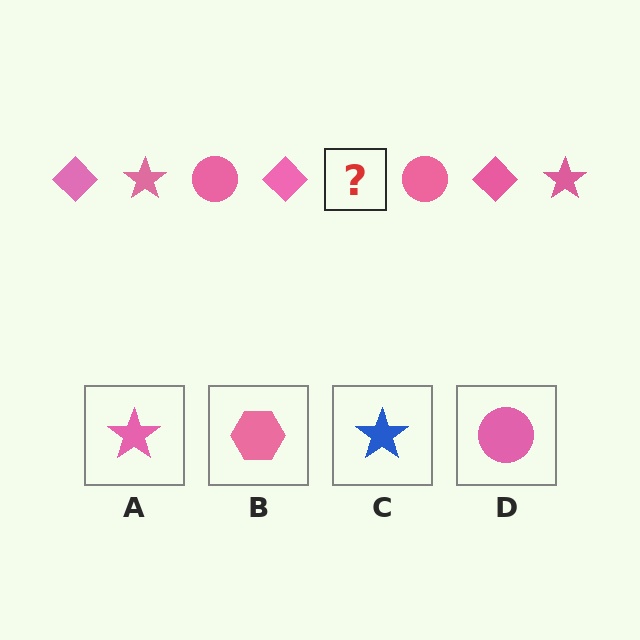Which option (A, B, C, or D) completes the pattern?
A.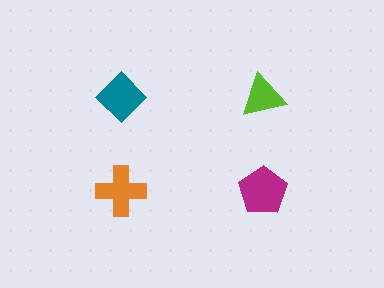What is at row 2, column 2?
A magenta pentagon.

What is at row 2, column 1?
An orange cross.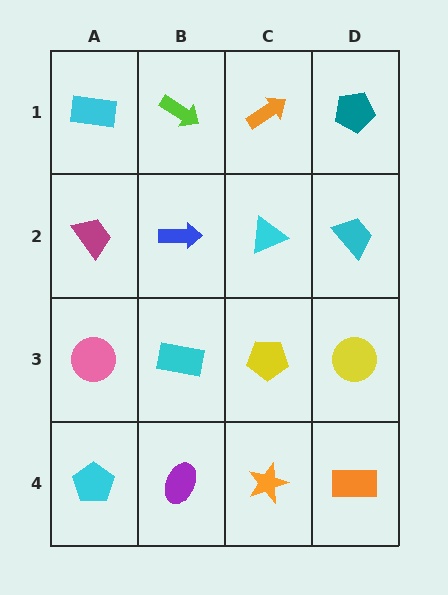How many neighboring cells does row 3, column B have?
4.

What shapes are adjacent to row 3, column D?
A cyan trapezoid (row 2, column D), an orange rectangle (row 4, column D), a yellow pentagon (row 3, column C).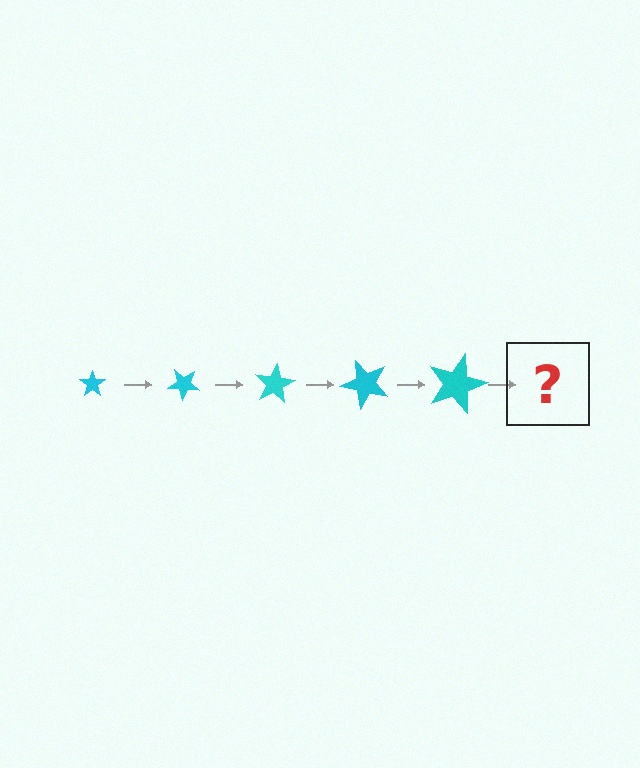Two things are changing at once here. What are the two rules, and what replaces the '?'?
The two rules are that the star grows larger each step and it rotates 40 degrees each step. The '?' should be a star, larger than the previous one and rotated 200 degrees from the start.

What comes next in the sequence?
The next element should be a star, larger than the previous one and rotated 200 degrees from the start.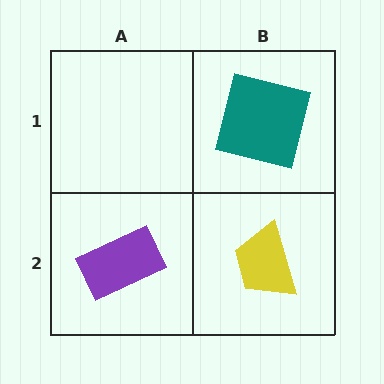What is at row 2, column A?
A purple rectangle.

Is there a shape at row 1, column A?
No, that cell is empty.